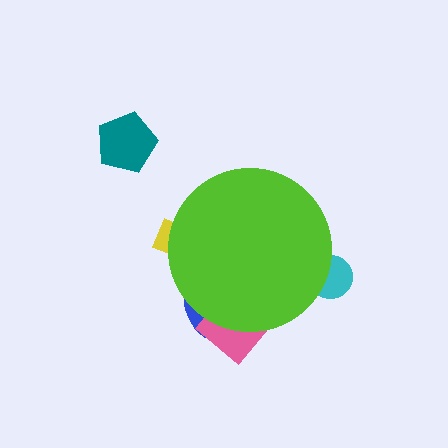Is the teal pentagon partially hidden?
No, the teal pentagon is fully visible.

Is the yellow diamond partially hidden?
Yes, the yellow diamond is partially hidden behind the lime circle.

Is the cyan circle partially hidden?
Yes, the cyan circle is partially hidden behind the lime circle.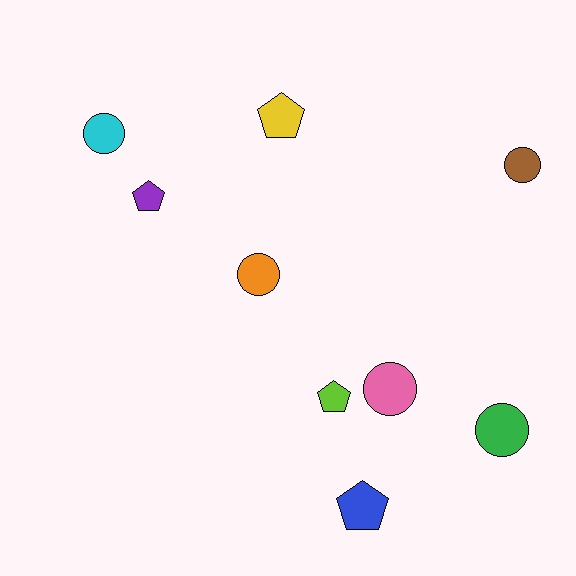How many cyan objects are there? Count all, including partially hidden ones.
There is 1 cyan object.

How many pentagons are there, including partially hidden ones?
There are 4 pentagons.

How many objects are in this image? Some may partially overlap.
There are 9 objects.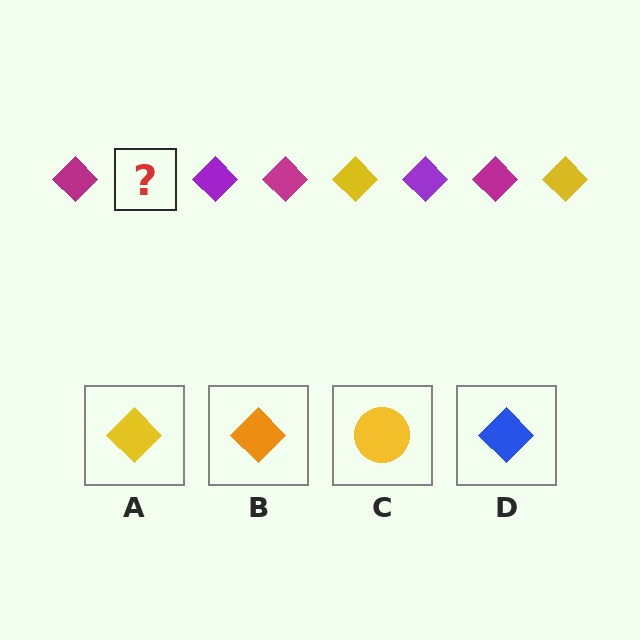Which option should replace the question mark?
Option A.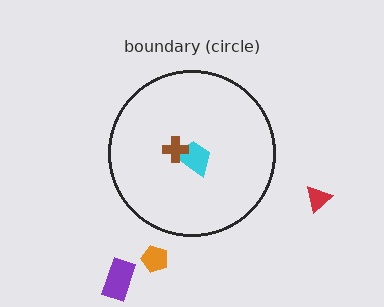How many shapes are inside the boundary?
2 inside, 3 outside.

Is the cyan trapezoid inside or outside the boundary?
Inside.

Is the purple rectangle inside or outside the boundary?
Outside.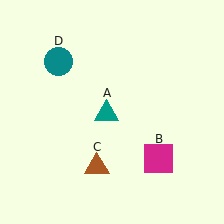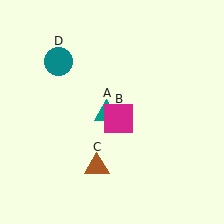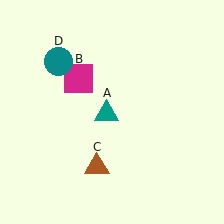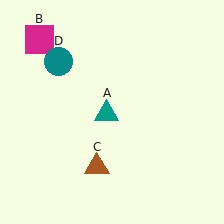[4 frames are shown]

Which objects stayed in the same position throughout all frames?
Teal triangle (object A) and brown triangle (object C) and teal circle (object D) remained stationary.